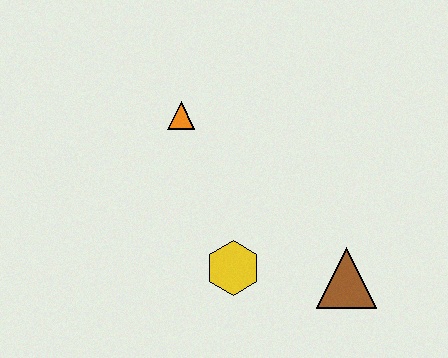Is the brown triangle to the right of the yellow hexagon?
Yes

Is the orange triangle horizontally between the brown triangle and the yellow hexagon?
No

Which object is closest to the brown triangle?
The yellow hexagon is closest to the brown triangle.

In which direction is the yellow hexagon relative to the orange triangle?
The yellow hexagon is below the orange triangle.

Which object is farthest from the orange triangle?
The brown triangle is farthest from the orange triangle.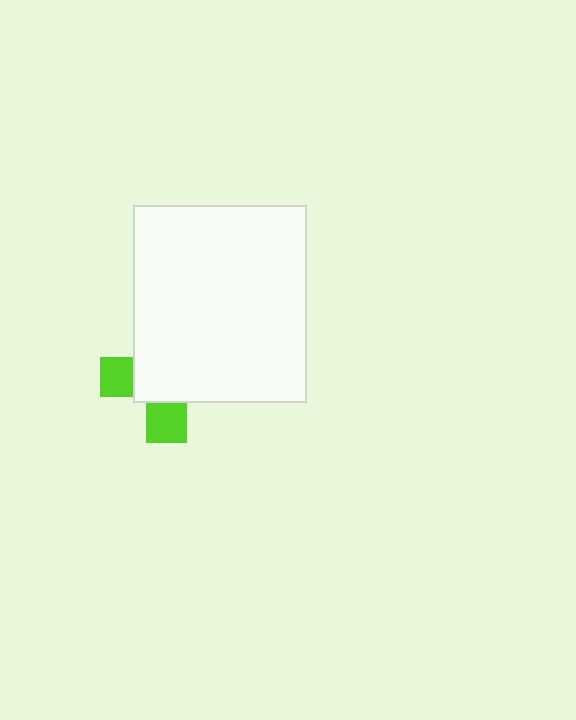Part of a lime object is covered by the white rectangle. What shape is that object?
It is a cross.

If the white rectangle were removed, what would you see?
You would see the complete lime cross.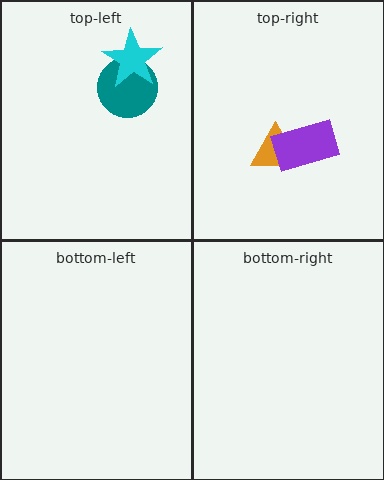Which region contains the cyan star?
The top-left region.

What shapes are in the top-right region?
The orange triangle, the purple rectangle.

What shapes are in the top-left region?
The teal circle, the cyan star.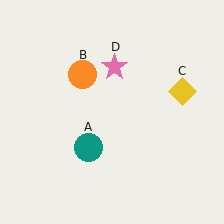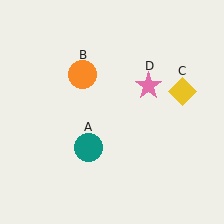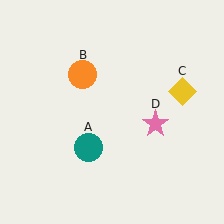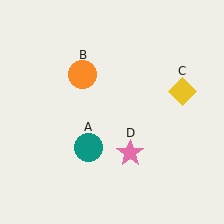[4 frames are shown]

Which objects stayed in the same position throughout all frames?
Teal circle (object A) and orange circle (object B) and yellow diamond (object C) remained stationary.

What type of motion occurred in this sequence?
The pink star (object D) rotated clockwise around the center of the scene.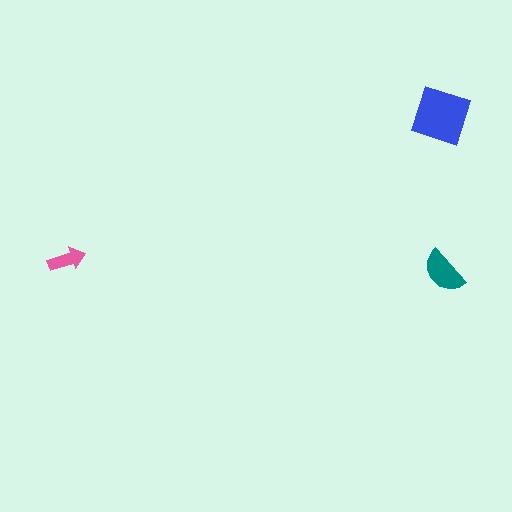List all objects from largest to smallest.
The blue diamond, the teal semicircle, the pink arrow.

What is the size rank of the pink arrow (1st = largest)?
3rd.